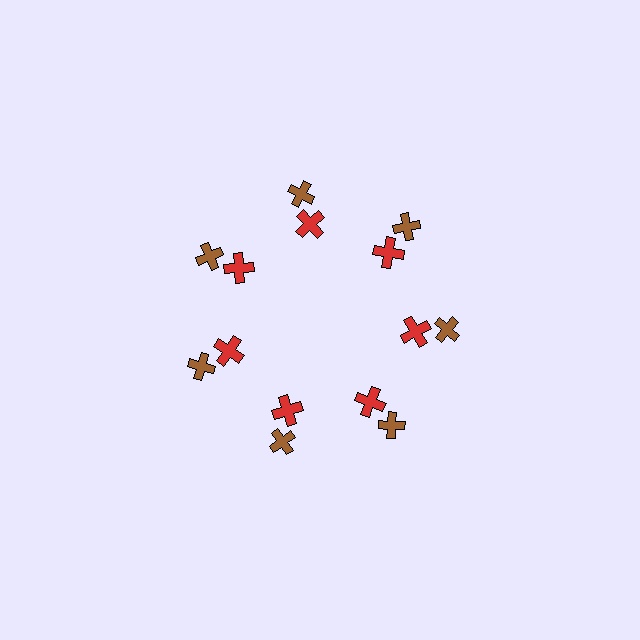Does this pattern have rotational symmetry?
Yes, this pattern has 7-fold rotational symmetry. It looks the same after rotating 51 degrees around the center.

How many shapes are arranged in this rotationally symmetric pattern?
There are 14 shapes, arranged in 7 groups of 2.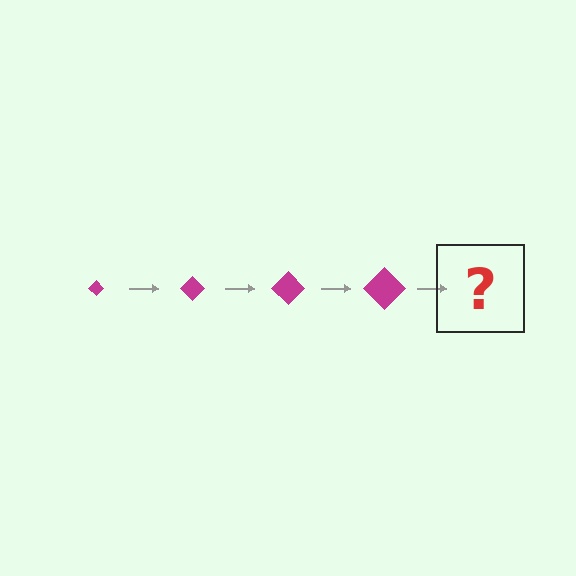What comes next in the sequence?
The next element should be a magenta diamond, larger than the previous one.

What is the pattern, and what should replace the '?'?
The pattern is that the diamond gets progressively larger each step. The '?' should be a magenta diamond, larger than the previous one.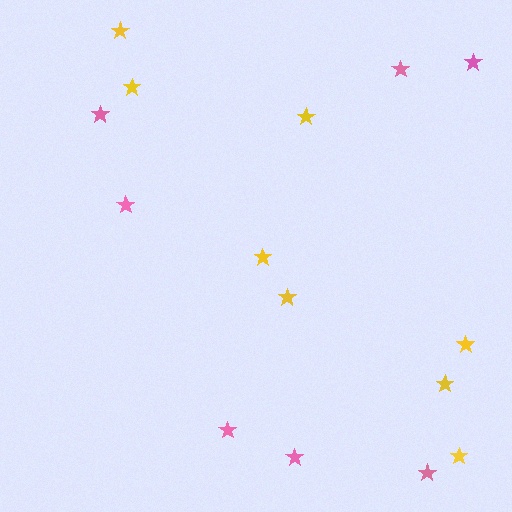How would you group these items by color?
There are 2 groups: one group of yellow stars (8) and one group of pink stars (7).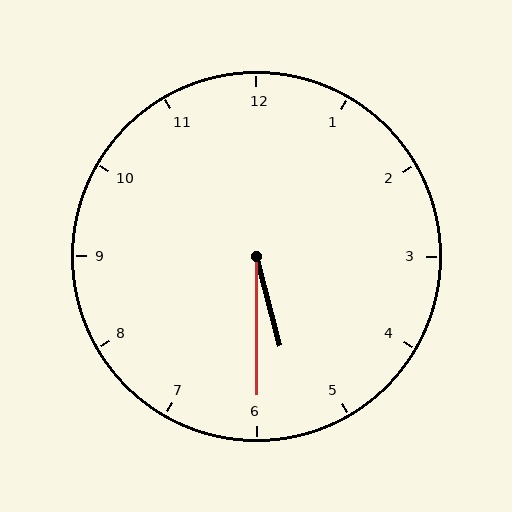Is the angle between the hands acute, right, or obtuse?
It is acute.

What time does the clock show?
5:30.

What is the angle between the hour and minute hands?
Approximately 15 degrees.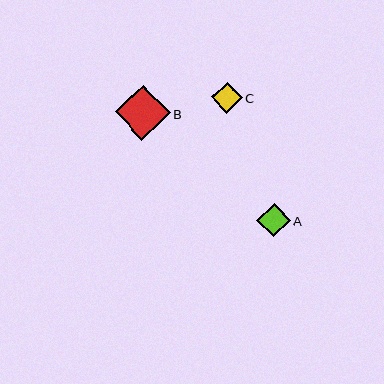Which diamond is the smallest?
Diamond C is the smallest with a size of approximately 31 pixels.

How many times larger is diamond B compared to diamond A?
Diamond B is approximately 1.7 times the size of diamond A.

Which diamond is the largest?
Diamond B is the largest with a size of approximately 55 pixels.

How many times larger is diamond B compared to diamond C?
Diamond B is approximately 1.8 times the size of diamond C.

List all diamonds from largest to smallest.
From largest to smallest: B, A, C.